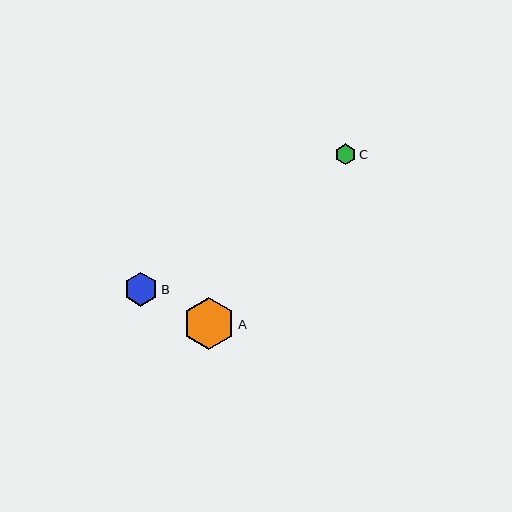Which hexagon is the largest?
Hexagon A is the largest with a size of approximately 52 pixels.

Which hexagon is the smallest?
Hexagon C is the smallest with a size of approximately 21 pixels.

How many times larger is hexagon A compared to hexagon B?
Hexagon A is approximately 1.5 times the size of hexagon B.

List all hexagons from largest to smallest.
From largest to smallest: A, B, C.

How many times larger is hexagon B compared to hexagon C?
Hexagon B is approximately 1.6 times the size of hexagon C.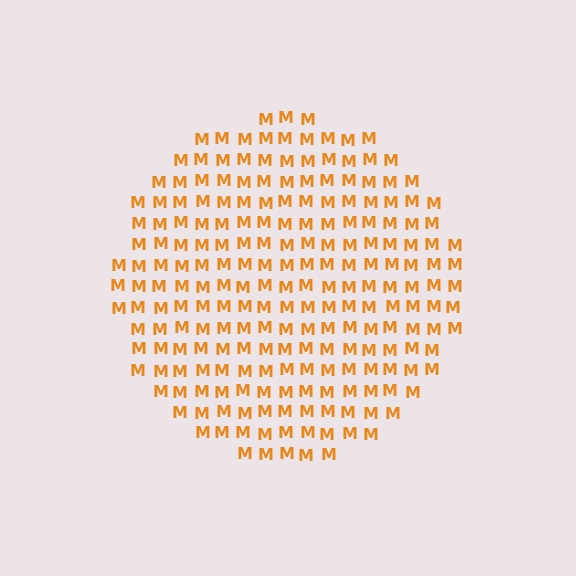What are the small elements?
The small elements are letter M's.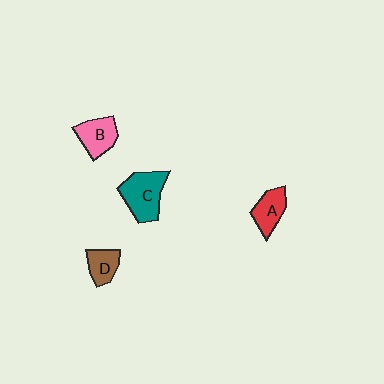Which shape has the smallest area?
Shape D (brown).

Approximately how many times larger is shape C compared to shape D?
Approximately 1.9 times.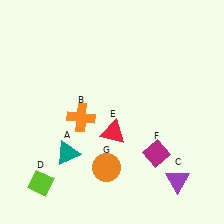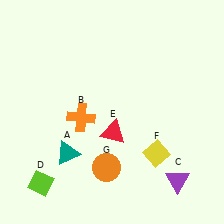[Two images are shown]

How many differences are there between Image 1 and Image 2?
There is 1 difference between the two images.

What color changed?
The diamond (F) changed from magenta in Image 1 to yellow in Image 2.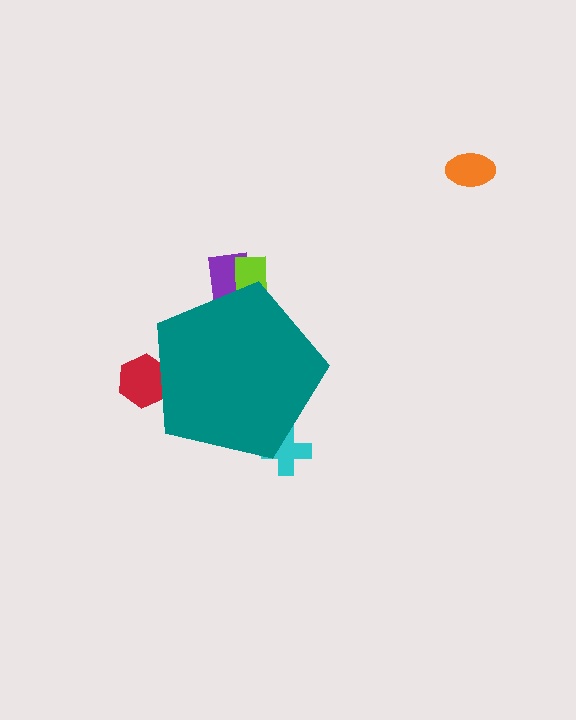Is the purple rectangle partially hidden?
Yes, the purple rectangle is partially hidden behind the teal pentagon.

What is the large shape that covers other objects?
A teal pentagon.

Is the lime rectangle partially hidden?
Yes, the lime rectangle is partially hidden behind the teal pentagon.